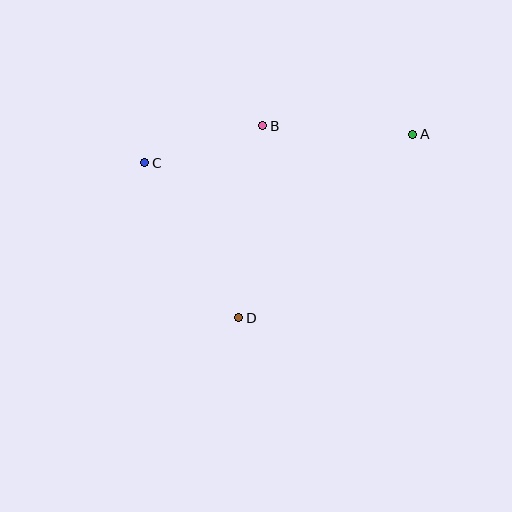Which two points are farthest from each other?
Points A and C are farthest from each other.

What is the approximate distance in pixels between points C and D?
The distance between C and D is approximately 181 pixels.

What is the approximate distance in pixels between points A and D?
The distance between A and D is approximately 253 pixels.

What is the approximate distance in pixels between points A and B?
The distance between A and B is approximately 150 pixels.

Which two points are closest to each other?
Points B and C are closest to each other.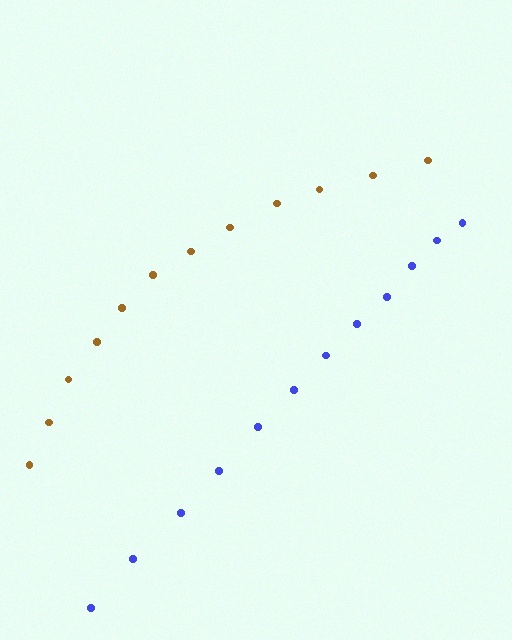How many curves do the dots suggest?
There are 2 distinct paths.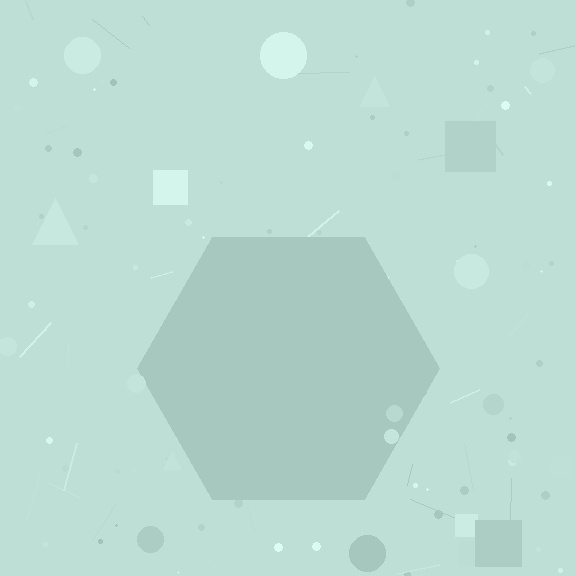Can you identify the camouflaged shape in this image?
The camouflaged shape is a hexagon.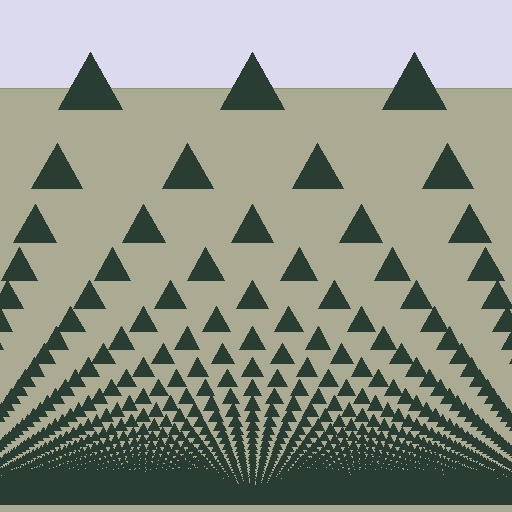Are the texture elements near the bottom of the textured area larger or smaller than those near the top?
Smaller. The gradient is inverted — elements near the bottom are smaller and denser.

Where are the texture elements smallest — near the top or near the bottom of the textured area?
Near the bottom.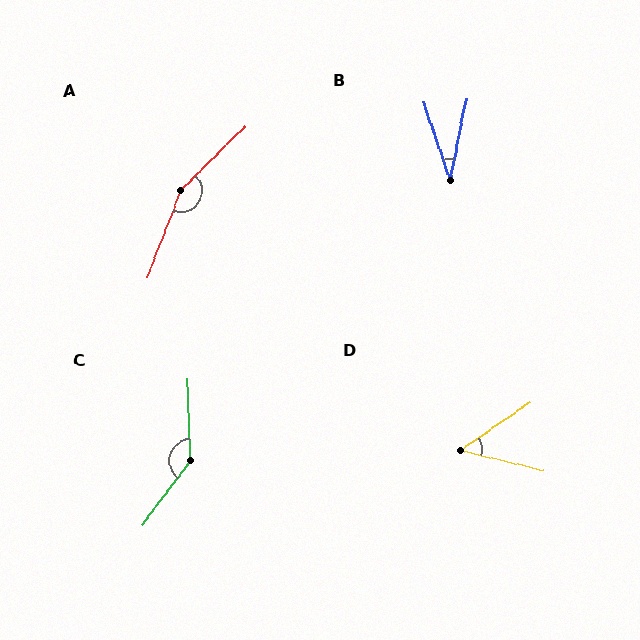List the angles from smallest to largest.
B (30°), D (48°), C (141°), A (155°).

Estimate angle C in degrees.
Approximately 141 degrees.